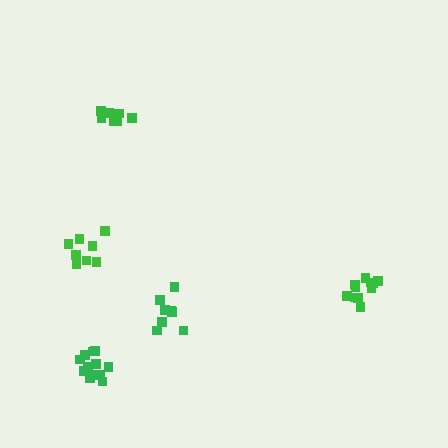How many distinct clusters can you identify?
There are 5 distinct clusters.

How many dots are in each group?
Group 1: 13 dots, Group 2: 11 dots, Group 3: 8 dots, Group 4: 8 dots, Group 5: 8 dots (48 total).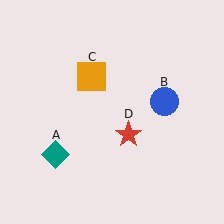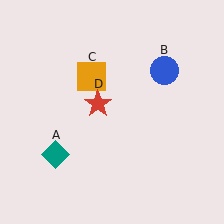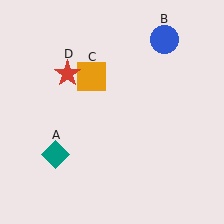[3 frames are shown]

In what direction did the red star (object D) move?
The red star (object D) moved up and to the left.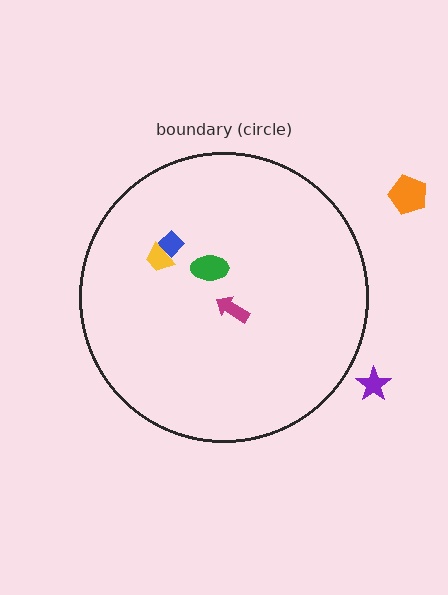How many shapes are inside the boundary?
4 inside, 2 outside.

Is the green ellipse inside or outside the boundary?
Inside.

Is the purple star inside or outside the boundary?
Outside.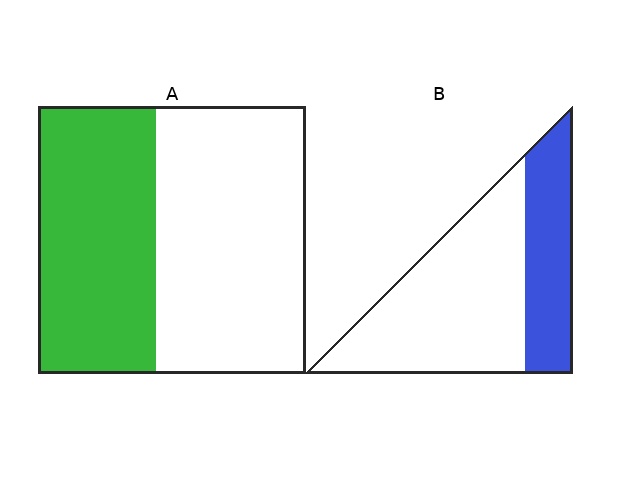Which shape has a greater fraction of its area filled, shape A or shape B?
Shape A.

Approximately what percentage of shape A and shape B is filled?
A is approximately 45% and B is approximately 35%.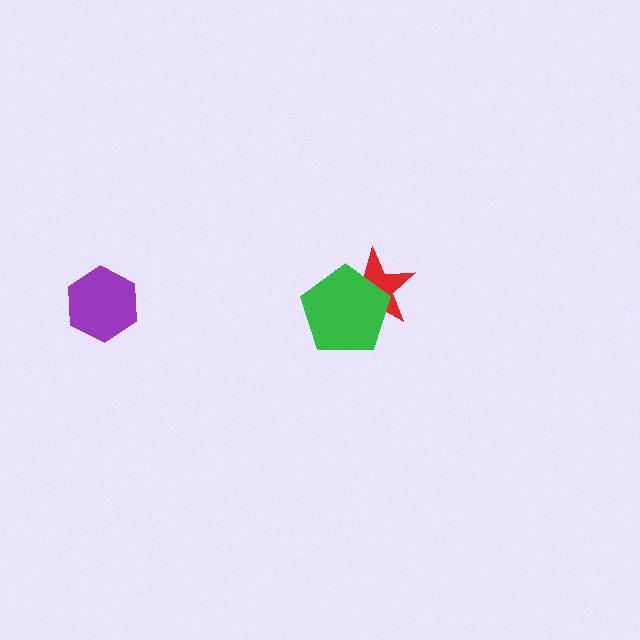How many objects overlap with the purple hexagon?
0 objects overlap with the purple hexagon.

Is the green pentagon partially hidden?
No, no other shape covers it.